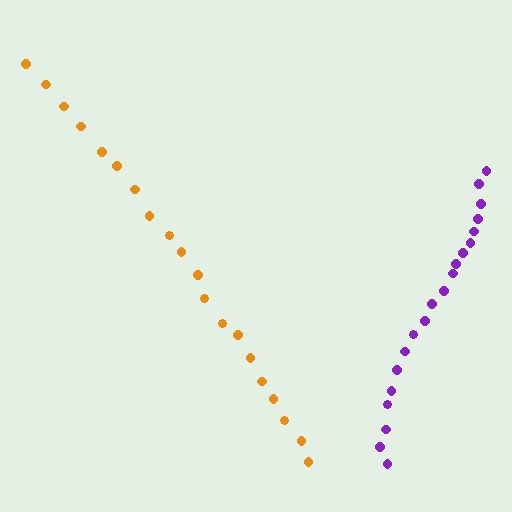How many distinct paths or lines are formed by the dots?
There are 2 distinct paths.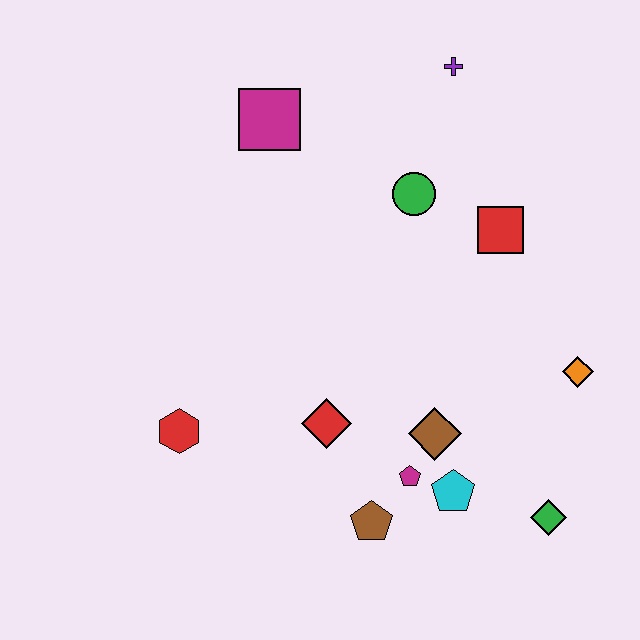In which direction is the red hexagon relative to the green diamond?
The red hexagon is to the left of the green diamond.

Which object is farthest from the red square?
The red hexagon is farthest from the red square.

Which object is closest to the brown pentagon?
The magenta pentagon is closest to the brown pentagon.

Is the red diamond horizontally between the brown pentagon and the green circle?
No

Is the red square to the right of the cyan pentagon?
Yes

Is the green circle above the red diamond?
Yes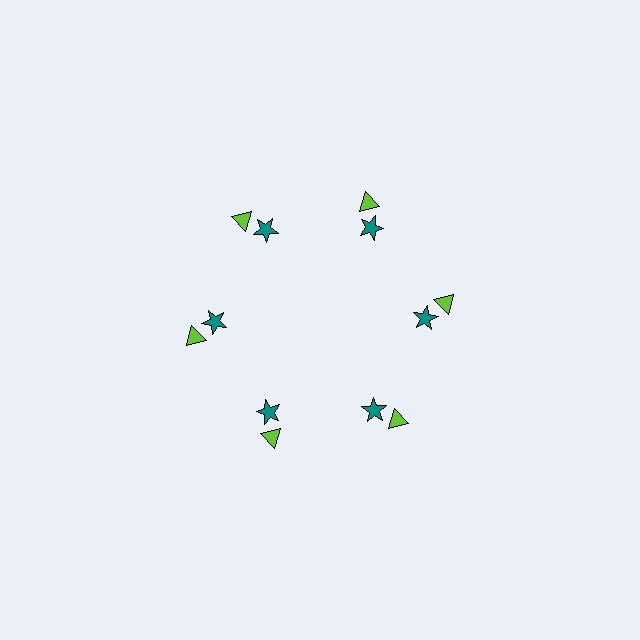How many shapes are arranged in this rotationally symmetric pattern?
There are 12 shapes, arranged in 6 groups of 2.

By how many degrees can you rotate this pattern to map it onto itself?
The pattern maps onto itself every 60 degrees of rotation.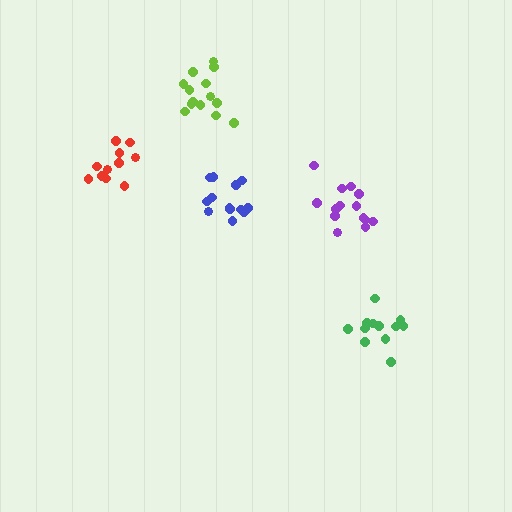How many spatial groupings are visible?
There are 5 spatial groupings.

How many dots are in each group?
Group 1: 14 dots, Group 2: 12 dots, Group 3: 13 dots, Group 4: 11 dots, Group 5: 14 dots (64 total).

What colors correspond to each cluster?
The clusters are colored: lime, green, blue, red, purple.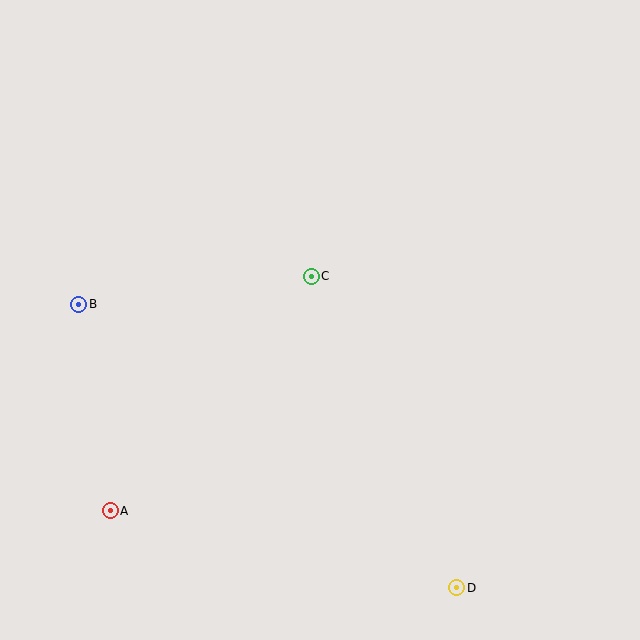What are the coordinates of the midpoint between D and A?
The midpoint between D and A is at (283, 549).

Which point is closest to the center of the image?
Point C at (311, 276) is closest to the center.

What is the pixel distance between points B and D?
The distance between B and D is 473 pixels.